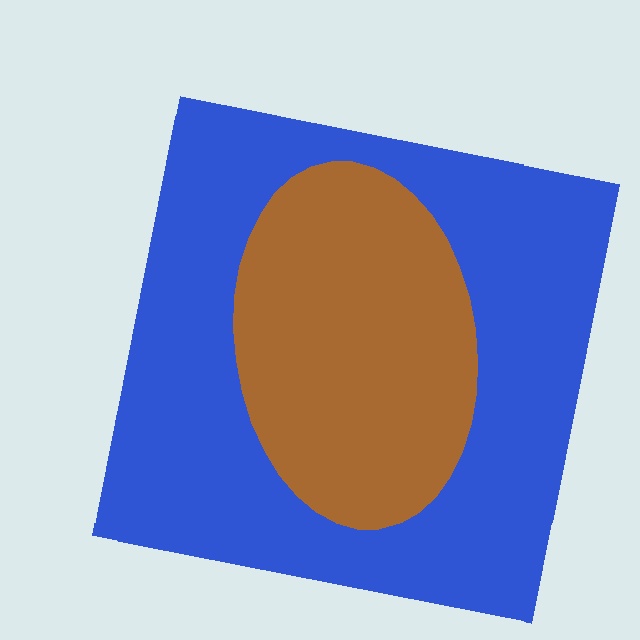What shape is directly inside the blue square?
The brown ellipse.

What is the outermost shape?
The blue square.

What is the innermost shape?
The brown ellipse.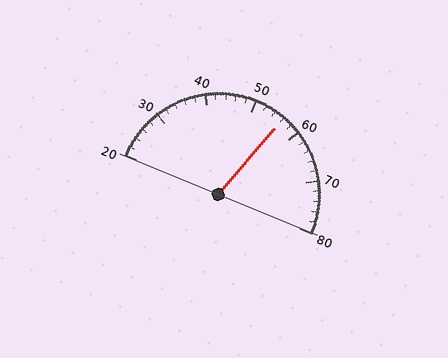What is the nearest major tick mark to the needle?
The nearest major tick mark is 60.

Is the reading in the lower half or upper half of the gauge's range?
The reading is in the upper half of the range (20 to 80).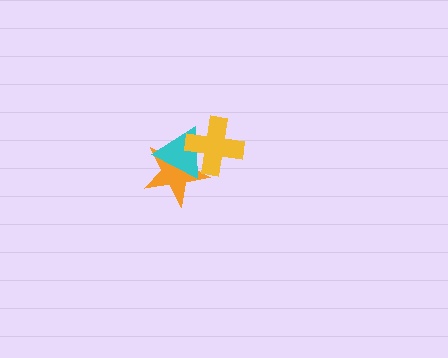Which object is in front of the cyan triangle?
The yellow cross is in front of the cyan triangle.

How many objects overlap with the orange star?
2 objects overlap with the orange star.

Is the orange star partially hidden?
Yes, it is partially covered by another shape.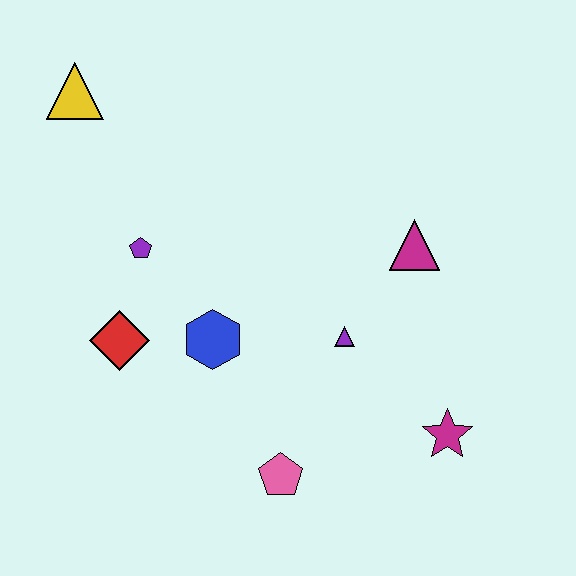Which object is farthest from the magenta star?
The yellow triangle is farthest from the magenta star.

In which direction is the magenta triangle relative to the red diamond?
The magenta triangle is to the right of the red diamond.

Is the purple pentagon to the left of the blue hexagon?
Yes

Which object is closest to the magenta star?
The purple triangle is closest to the magenta star.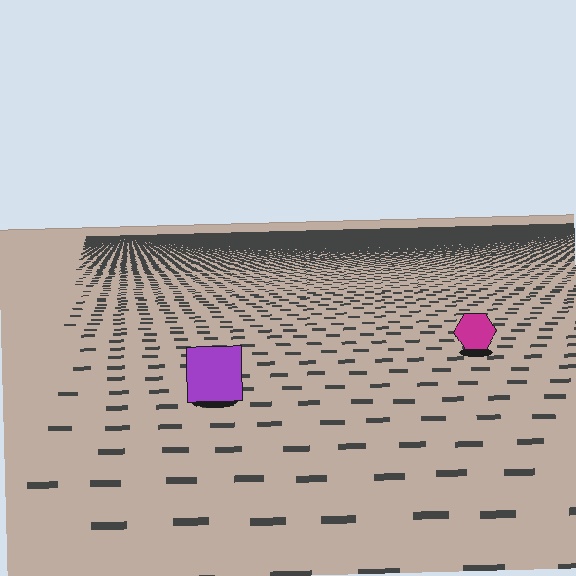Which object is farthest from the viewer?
The magenta hexagon is farthest from the viewer. It appears smaller and the ground texture around it is denser.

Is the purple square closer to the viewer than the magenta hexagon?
Yes. The purple square is closer — you can tell from the texture gradient: the ground texture is coarser near it.